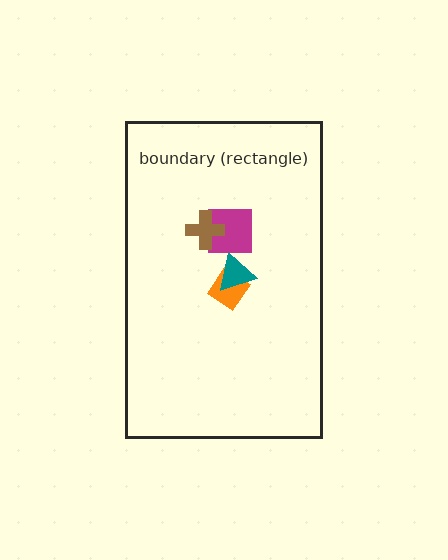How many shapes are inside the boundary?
4 inside, 0 outside.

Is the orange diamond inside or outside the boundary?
Inside.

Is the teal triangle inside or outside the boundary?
Inside.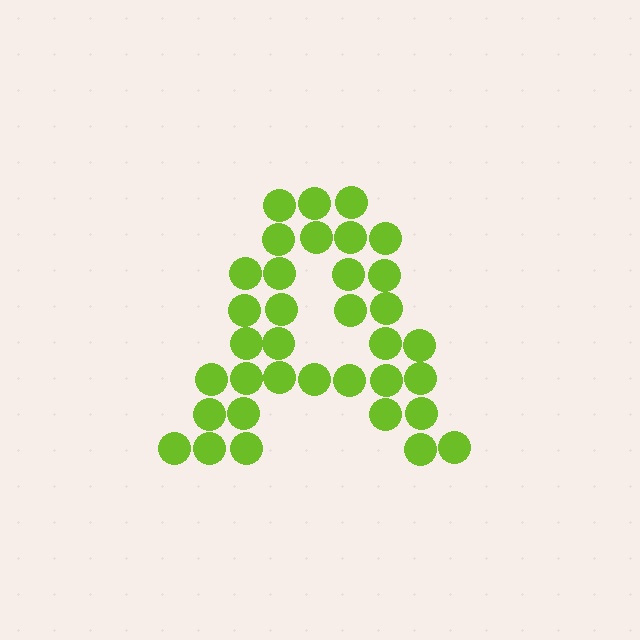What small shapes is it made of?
It is made of small circles.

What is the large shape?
The large shape is the letter A.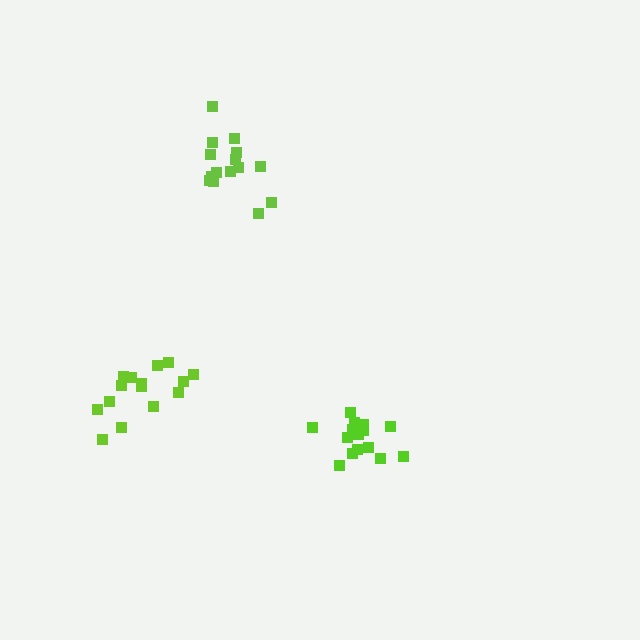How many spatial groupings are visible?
There are 3 spatial groupings.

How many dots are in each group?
Group 1: 15 dots, Group 2: 15 dots, Group 3: 15 dots (45 total).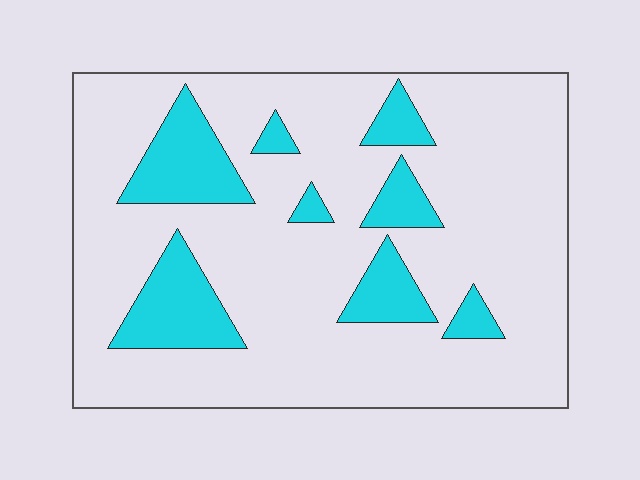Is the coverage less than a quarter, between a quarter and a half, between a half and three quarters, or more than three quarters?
Less than a quarter.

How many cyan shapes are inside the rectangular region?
8.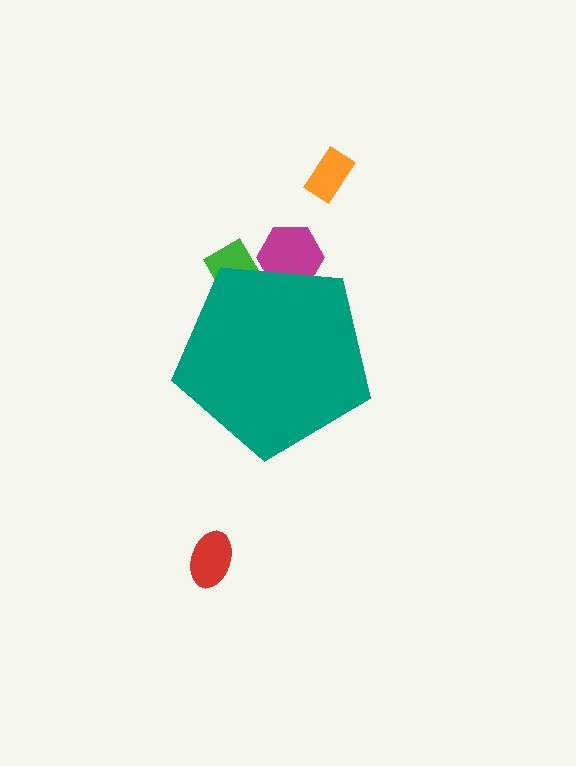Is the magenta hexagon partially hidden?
Yes, the magenta hexagon is partially hidden behind the teal pentagon.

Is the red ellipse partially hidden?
No, the red ellipse is fully visible.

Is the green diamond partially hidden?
Yes, the green diamond is partially hidden behind the teal pentagon.